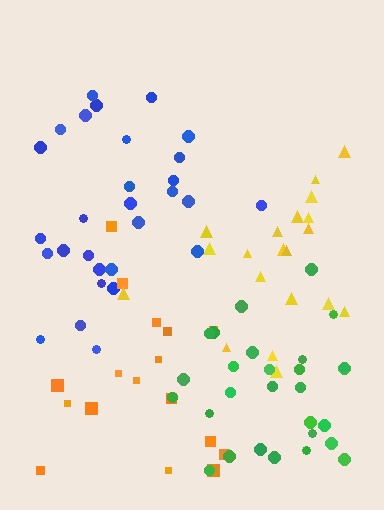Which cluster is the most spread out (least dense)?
Orange.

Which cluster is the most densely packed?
Blue.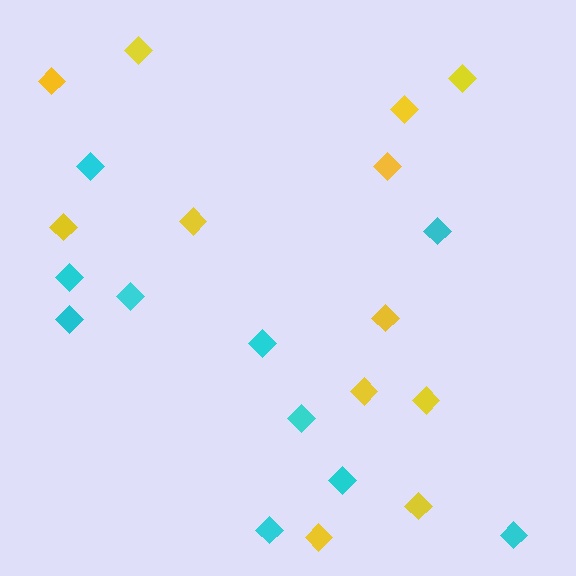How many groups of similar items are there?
There are 2 groups: one group of cyan diamonds (10) and one group of yellow diamonds (12).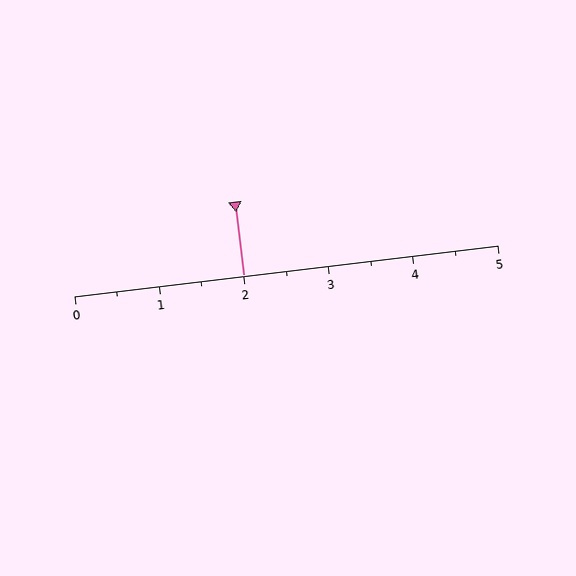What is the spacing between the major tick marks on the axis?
The major ticks are spaced 1 apart.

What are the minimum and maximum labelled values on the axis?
The axis runs from 0 to 5.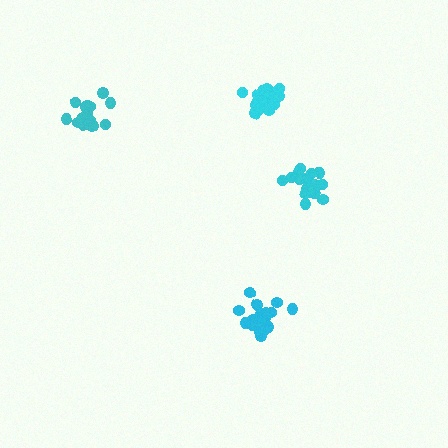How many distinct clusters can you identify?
There are 4 distinct clusters.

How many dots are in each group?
Group 1: 20 dots, Group 2: 16 dots, Group 3: 19 dots, Group 4: 19 dots (74 total).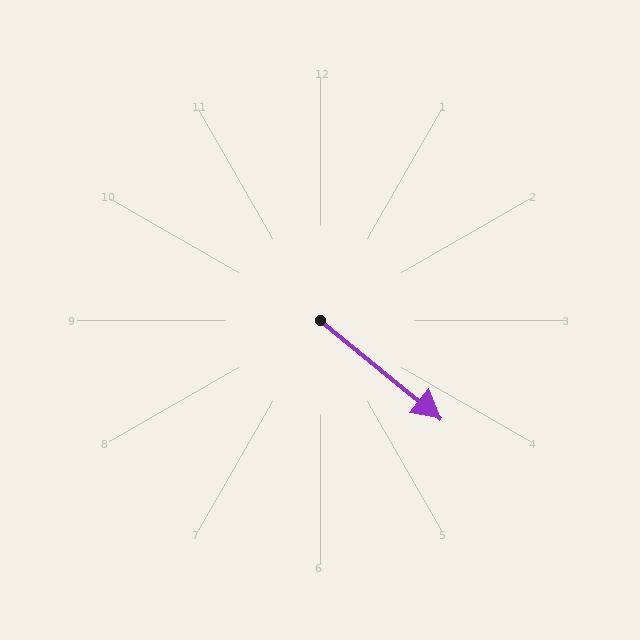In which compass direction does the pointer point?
Southeast.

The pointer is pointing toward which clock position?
Roughly 4 o'clock.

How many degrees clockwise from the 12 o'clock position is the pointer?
Approximately 129 degrees.